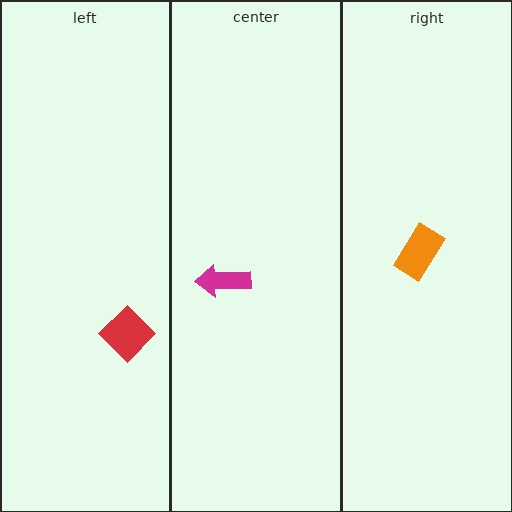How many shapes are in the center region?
1.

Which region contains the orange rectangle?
The right region.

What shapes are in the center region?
The magenta arrow.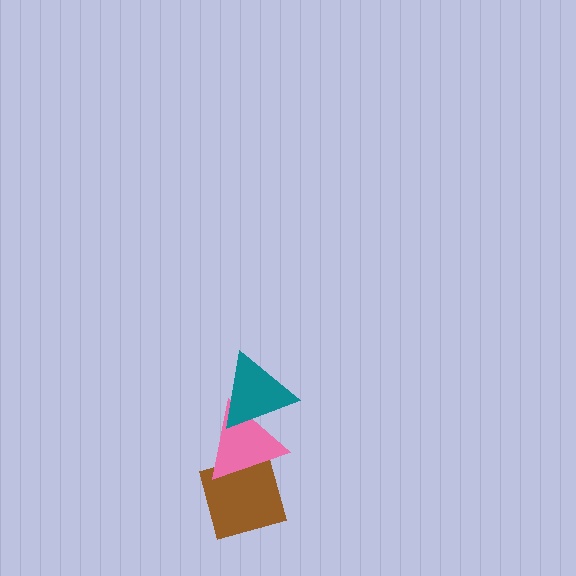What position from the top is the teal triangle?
The teal triangle is 1st from the top.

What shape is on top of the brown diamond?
The pink triangle is on top of the brown diamond.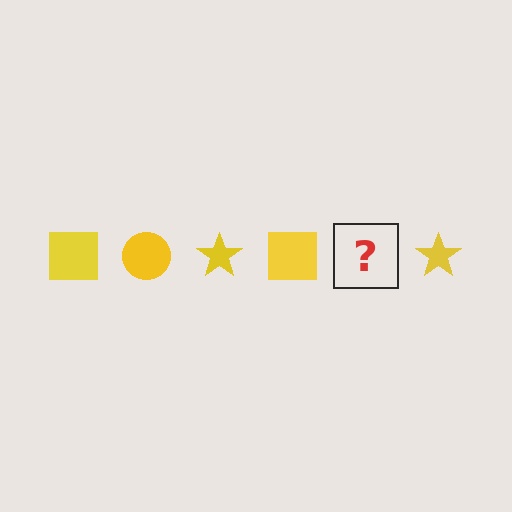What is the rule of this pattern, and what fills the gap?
The rule is that the pattern cycles through square, circle, star shapes in yellow. The gap should be filled with a yellow circle.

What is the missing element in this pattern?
The missing element is a yellow circle.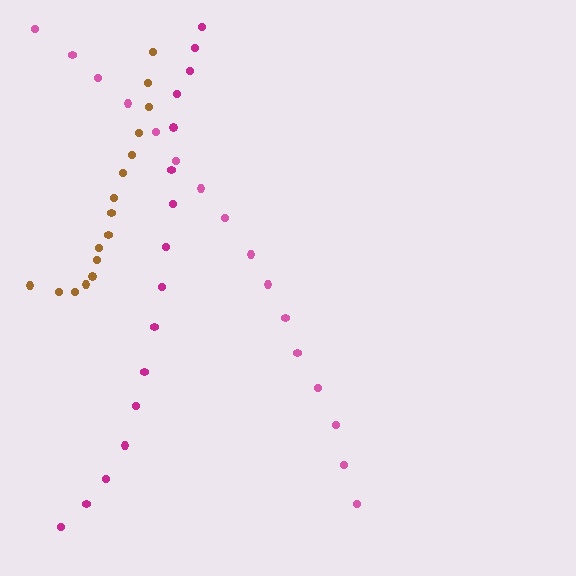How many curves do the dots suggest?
There are 3 distinct paths.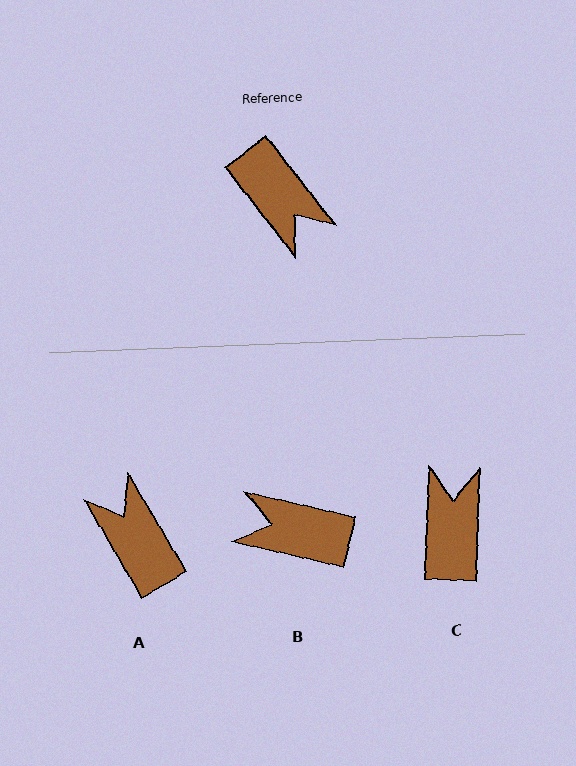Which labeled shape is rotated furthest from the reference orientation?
A, about 172 degrees away.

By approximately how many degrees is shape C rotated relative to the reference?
Approximately 140 degrees counter-clockwise.